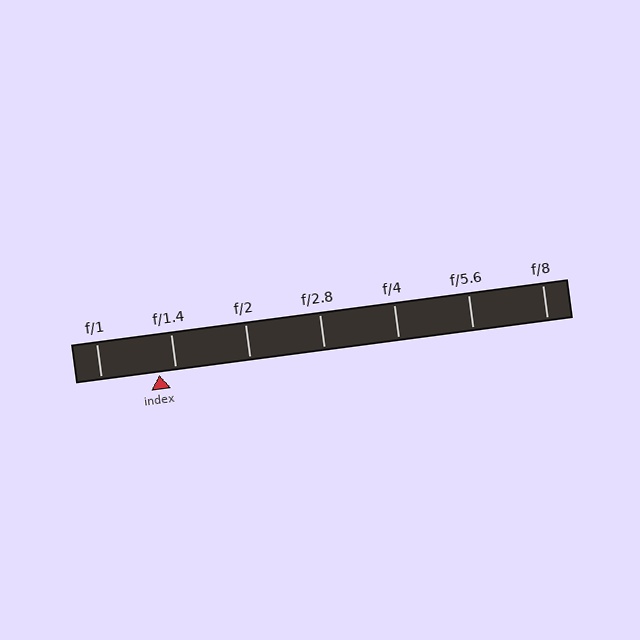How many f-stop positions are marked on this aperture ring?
There are 7 f-stop positions marked.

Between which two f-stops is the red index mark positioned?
The index mark is between f/1 and f/1.4.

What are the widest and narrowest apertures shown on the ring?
The widest aperture shown is f/1 and the narrowest is f/8.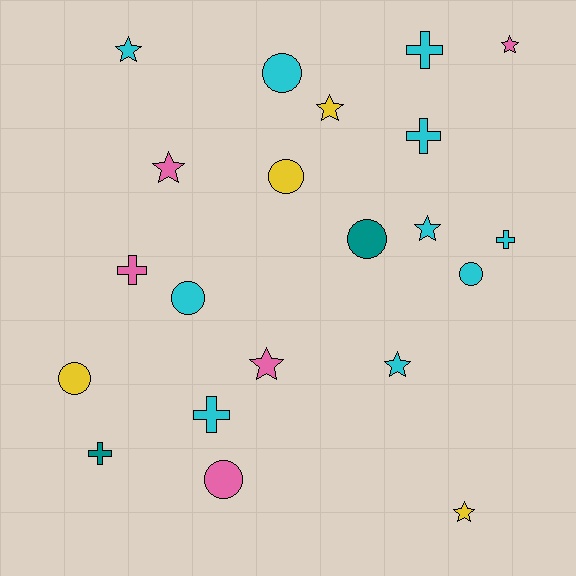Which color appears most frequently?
Cyan, with 10 objects.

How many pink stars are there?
There are 3 pink stars.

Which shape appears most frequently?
Star, with 8 objects.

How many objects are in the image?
There are 21 objects.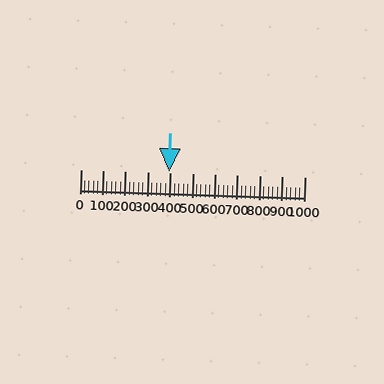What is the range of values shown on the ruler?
The ruler shows values from 0 to 1000.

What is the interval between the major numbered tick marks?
The major tick marks are spaced 100 units apart.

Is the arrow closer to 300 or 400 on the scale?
The arrow is closer to 400.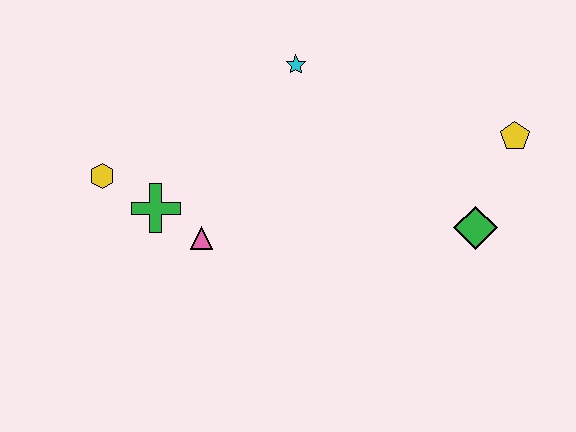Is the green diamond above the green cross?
No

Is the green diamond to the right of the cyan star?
Yes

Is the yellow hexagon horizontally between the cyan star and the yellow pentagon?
No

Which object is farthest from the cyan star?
The green diamond is farthest from the cyan star.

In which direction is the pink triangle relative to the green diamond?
The pink triangle is to the left of the green diamond.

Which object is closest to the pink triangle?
The green cross is closest to the pink triangle.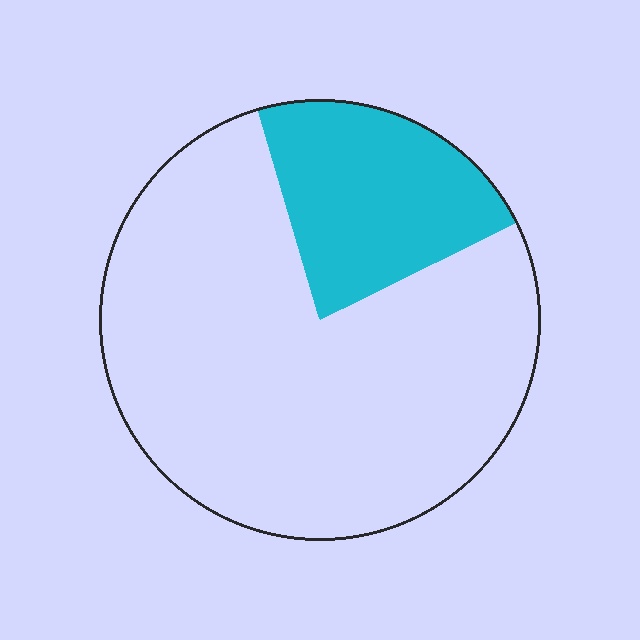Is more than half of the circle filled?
No.